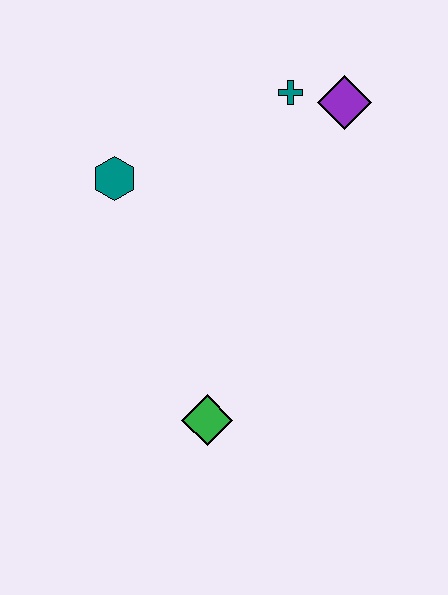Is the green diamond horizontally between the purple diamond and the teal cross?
No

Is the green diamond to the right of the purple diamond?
No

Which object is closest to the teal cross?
The purple diamond is closest to the teal cross.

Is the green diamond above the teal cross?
No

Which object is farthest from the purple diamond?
The green diamond is farthest from the purple diamond.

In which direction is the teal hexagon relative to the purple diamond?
The teal hexagon is to the left of the purple diamond.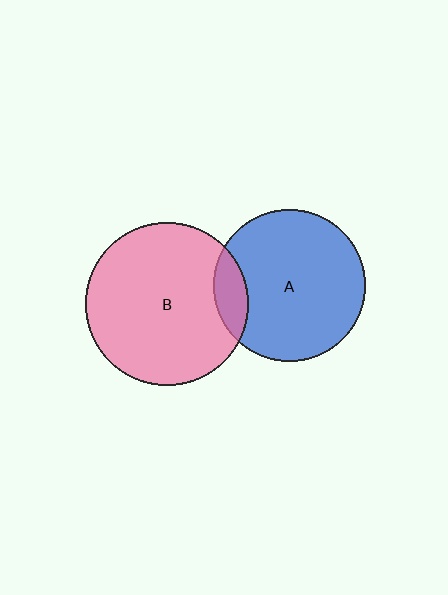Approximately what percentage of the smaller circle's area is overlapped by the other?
Approximately 10%.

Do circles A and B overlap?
Yes.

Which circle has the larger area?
Circle B (pink).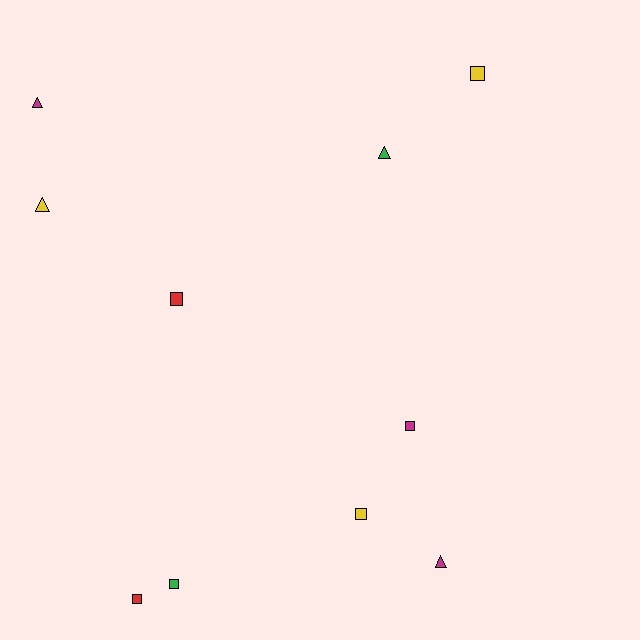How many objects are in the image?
There are 10 objects.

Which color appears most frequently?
Magenta, with 3 objects.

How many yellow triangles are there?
There is 1 yellow triangle.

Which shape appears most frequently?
Square, with 6 objects.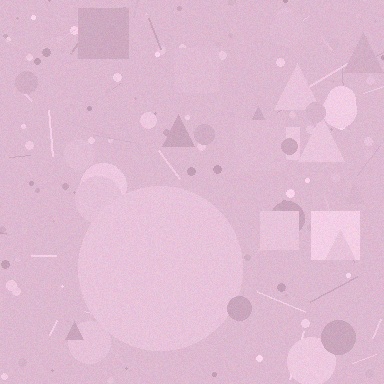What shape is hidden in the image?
A circle is hidden in the image.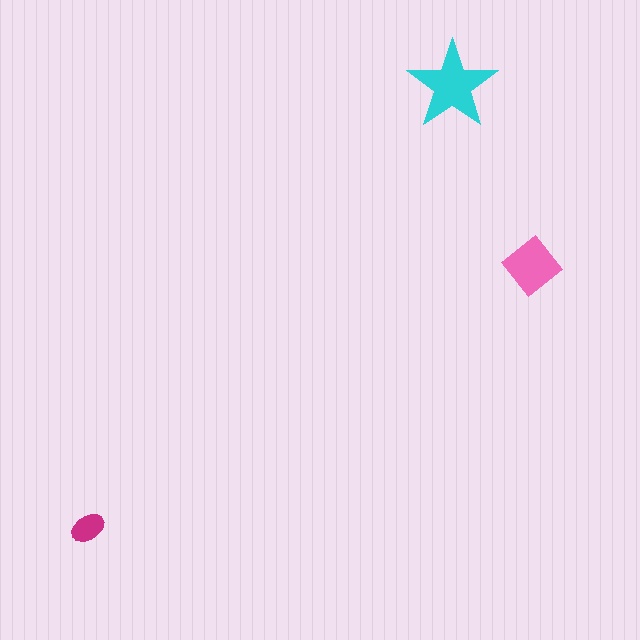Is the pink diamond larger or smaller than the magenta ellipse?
Larger.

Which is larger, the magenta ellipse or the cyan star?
The cyan star.